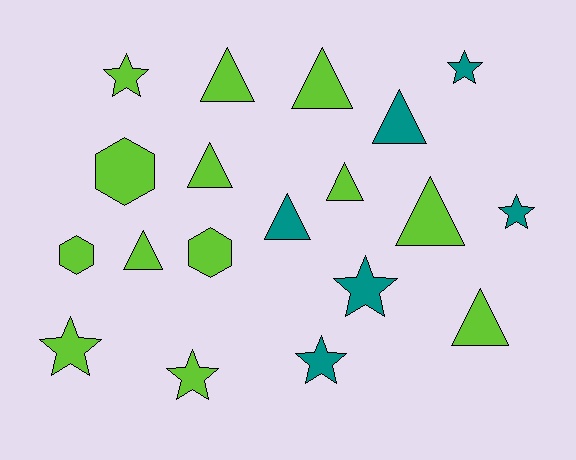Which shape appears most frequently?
Triangle, with 9 objects.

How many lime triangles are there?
There are 7 lime triangles.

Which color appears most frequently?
Lime, with 13 objects.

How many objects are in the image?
There are 19 objects.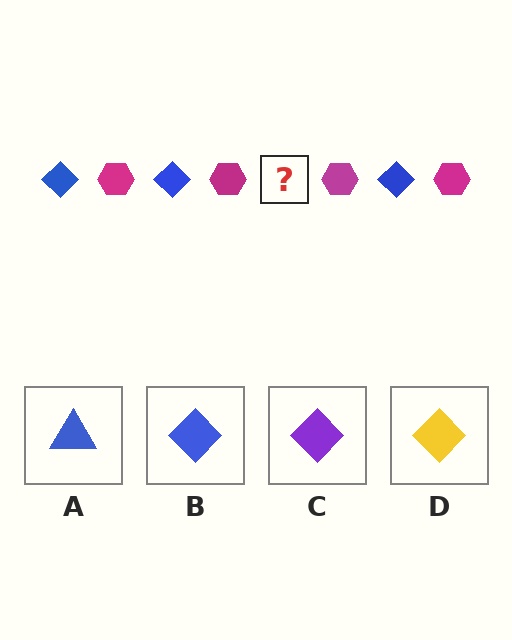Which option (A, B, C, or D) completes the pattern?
B.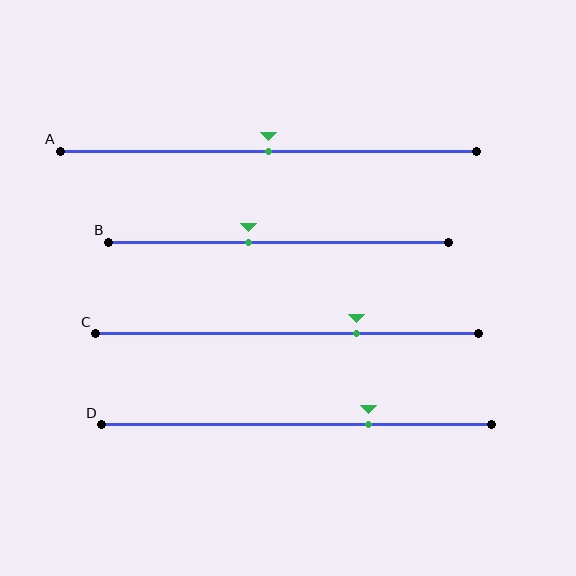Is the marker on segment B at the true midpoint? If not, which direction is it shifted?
No, the marker on segment B is shifted to the left by about 9% of the segment length.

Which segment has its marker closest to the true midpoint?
Segment A has its marker closest to the true midpoint.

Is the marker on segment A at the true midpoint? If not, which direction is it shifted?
Yes, the marker on segment A is at the true midpoint.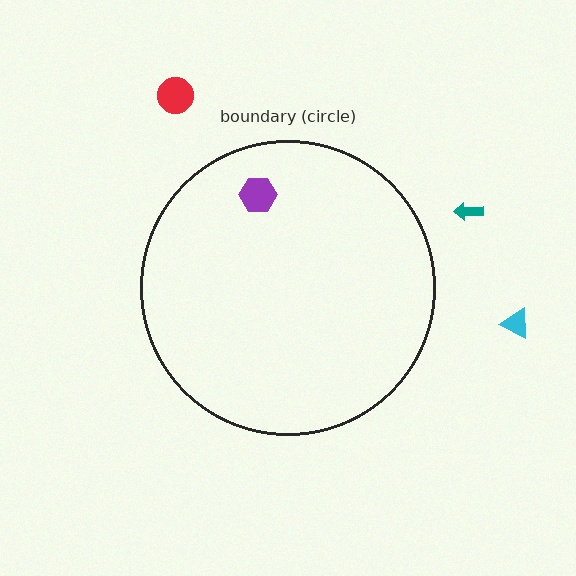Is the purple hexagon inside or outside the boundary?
Inside.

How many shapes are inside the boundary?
1 inside, 3 outside.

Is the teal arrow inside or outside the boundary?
Outside.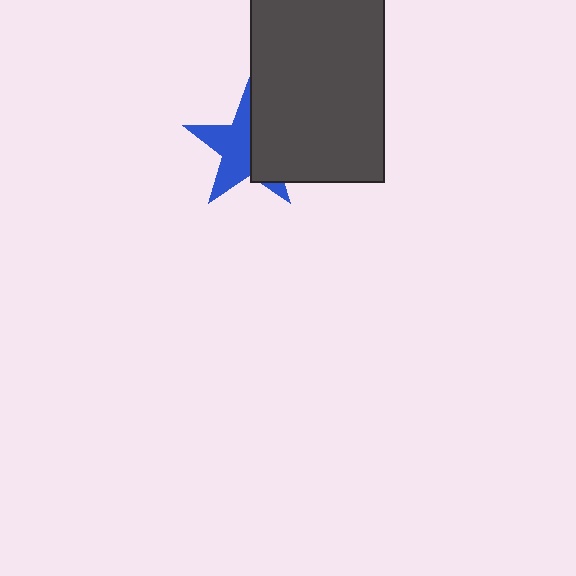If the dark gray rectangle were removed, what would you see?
You would see the complete blue star.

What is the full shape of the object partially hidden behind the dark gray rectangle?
The partially hidden object is a blue star.